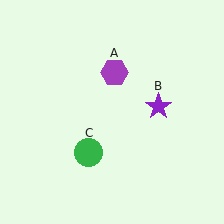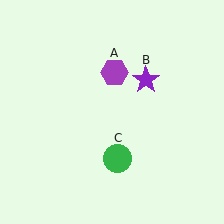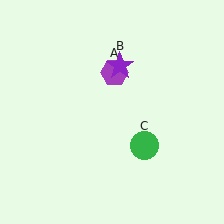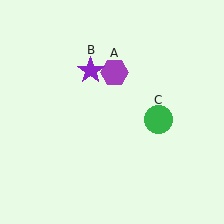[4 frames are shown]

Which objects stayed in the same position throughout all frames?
Purple hexagon (object A) remained stationary.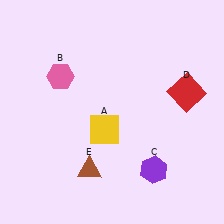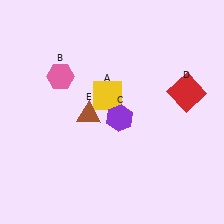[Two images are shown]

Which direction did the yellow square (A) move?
The yellow square (A) moved up.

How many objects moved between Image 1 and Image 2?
3 objects moved between the two images.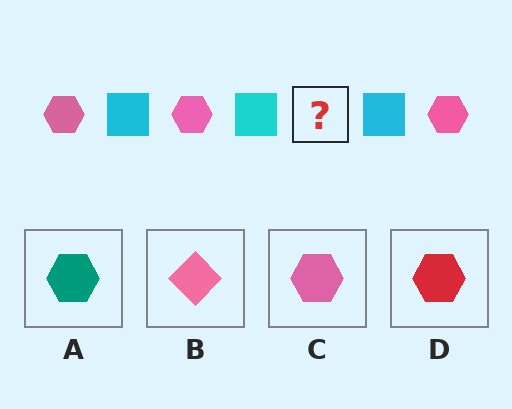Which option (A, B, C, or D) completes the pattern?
C.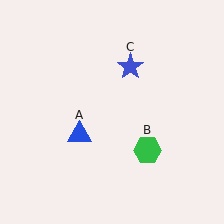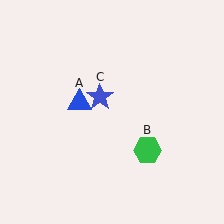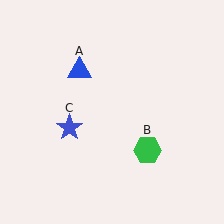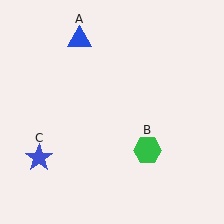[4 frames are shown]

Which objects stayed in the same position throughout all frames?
Green hexagon (object B) remained stationary.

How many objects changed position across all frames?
2 objects changed position: blue triangle (object A), blue star (object C).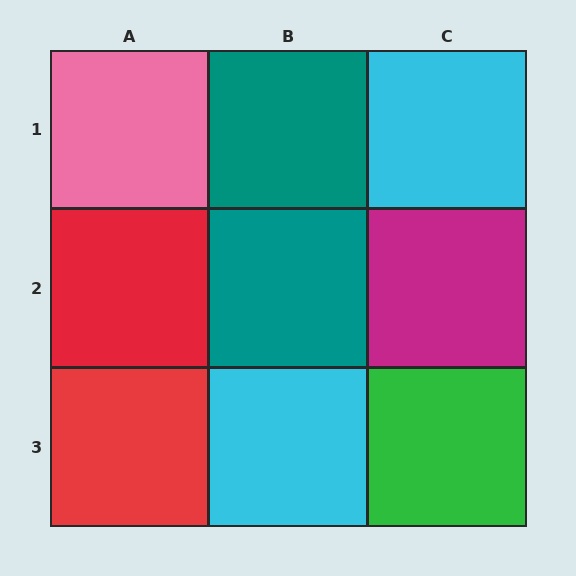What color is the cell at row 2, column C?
Magenta.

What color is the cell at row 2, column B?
Teal.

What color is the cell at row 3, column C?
Green.